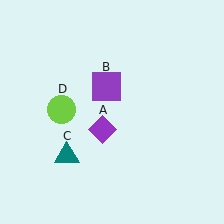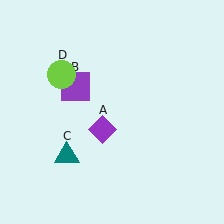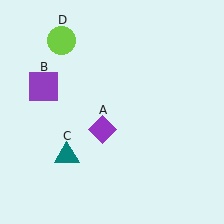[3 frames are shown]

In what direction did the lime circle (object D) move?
The lime circle (object D) moved up.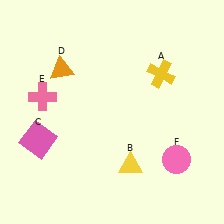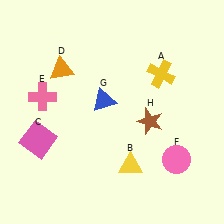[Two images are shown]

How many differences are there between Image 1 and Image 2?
There are 2 differences between the two images.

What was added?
A blue triangle (G), a brown star (H) were added in Image 2.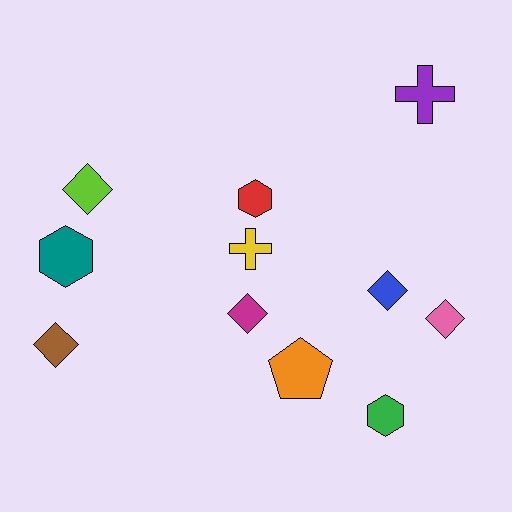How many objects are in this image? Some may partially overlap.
There are 11 objects.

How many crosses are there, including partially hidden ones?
There are 2 crosses.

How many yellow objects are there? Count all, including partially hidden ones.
There is 1 yellow object.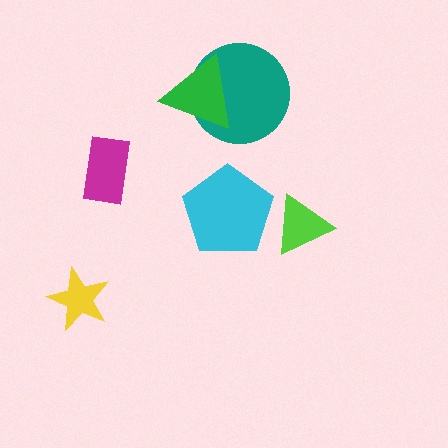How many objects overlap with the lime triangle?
0 objects overlap with the lime triangle.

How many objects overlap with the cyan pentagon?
0 objects overlap with the cyan pentagon.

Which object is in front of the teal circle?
The green triangle is in front of the teal circle.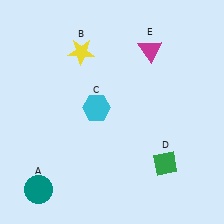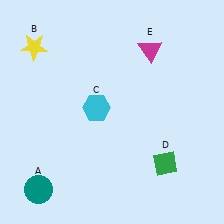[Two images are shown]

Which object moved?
The yellow star (B) moved left.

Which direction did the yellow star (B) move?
The yellow star (B) moved left.